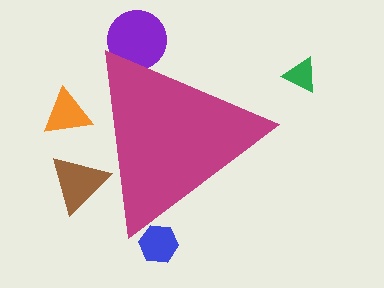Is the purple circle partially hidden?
Yes, the purple circle is partially hidden behind the magenta triangle.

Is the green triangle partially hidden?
No, the green triangle is fully visible.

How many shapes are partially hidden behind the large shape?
4 shapes are partially hidden.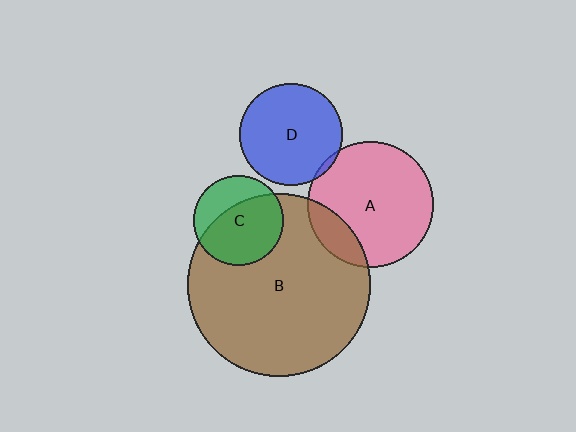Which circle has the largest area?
Circle B (brown).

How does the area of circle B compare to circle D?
Approximately 3.2 times.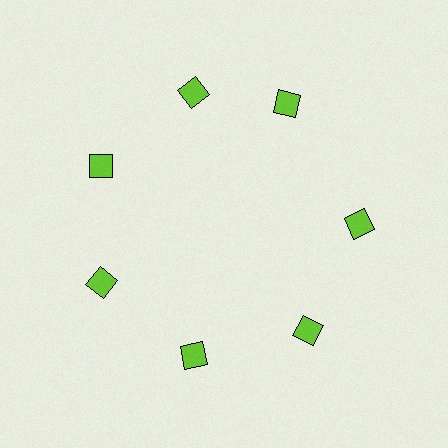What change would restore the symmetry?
The symmetry would be restored by rotating it back into even spacing with its neighbors so that all 7 squares sit at equal angles and equal distance from the center.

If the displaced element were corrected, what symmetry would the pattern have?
It would have 7-fold rotational symmetry — the pattern would map onto itself every 51 degrees.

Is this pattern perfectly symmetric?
No. The 7 lime squares are arranged in a ring, but one element near the 1 o'clock position is rotated out of alignment along the ring, breaking the 7-fold rotational symmetry.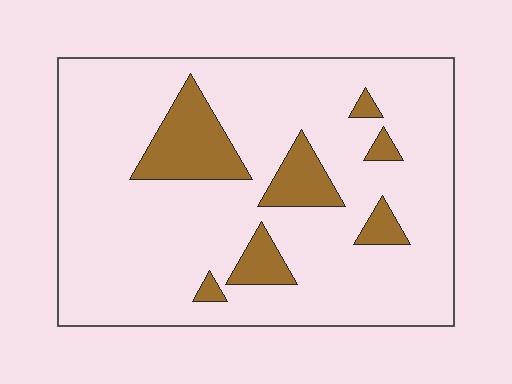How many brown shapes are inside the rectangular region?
7.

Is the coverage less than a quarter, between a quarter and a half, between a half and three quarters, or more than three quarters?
Less than a quarter.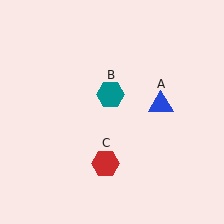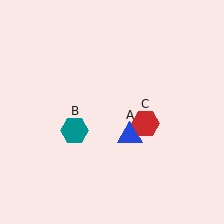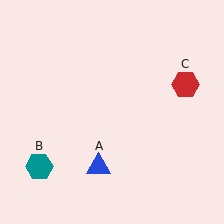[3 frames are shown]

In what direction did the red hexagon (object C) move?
The red hexagon (object C) moved up and to the right.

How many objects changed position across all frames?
3 objects changed position: blue triangle (object A), teal hexagon (object B), red hexagon (object C).